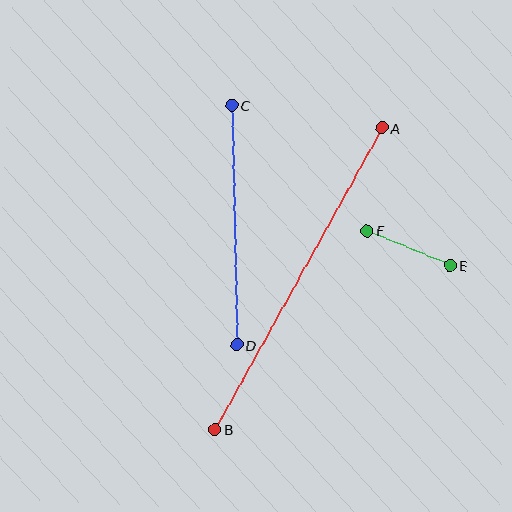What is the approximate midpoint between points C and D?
The midpoint is at approximately (234, 225) pixels.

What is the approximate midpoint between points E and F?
The midpoint is at approximately (409, 248) pixels.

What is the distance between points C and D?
The distance is approximately 239 pixels.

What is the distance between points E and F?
The distance is approximately 90 pixels.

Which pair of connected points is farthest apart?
Points A and B are farthest apart.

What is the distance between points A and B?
The distance is approximately 344 pixels.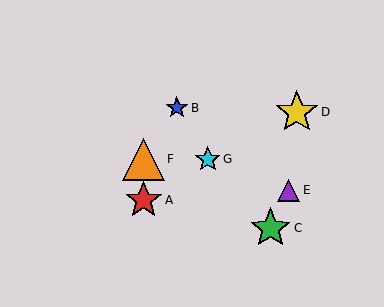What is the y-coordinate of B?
Object B is at y≈108.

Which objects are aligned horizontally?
Objects F, G are aligned horizontally.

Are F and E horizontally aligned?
No, F is at y≈159 and E is at y≈190.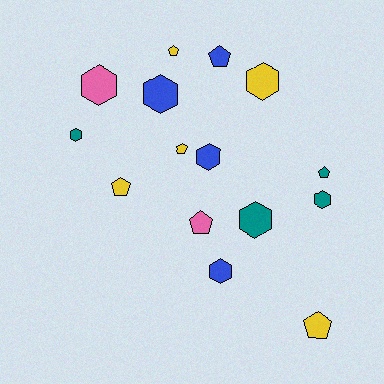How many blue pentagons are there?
There is 1 blue pentagon.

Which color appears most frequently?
Yellow, with 5 objects.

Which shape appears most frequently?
Hexagon, with 8 objects.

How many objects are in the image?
There are 15 objects.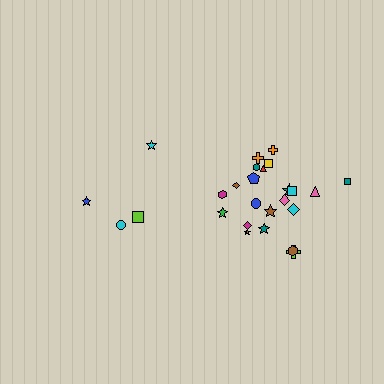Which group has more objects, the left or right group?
The right group.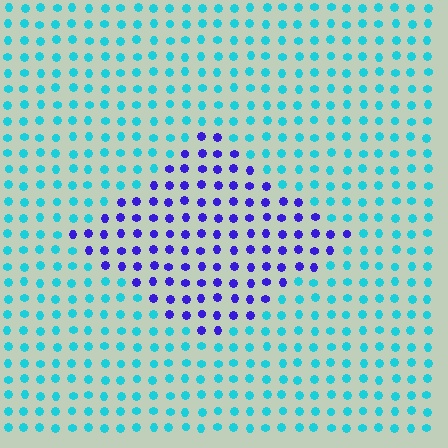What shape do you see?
I see a diamond.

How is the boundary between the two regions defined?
The boundary is defined purely by a slight shift in hue (about 66 degrees). Spacing, size, and orientation are identical on both sides.